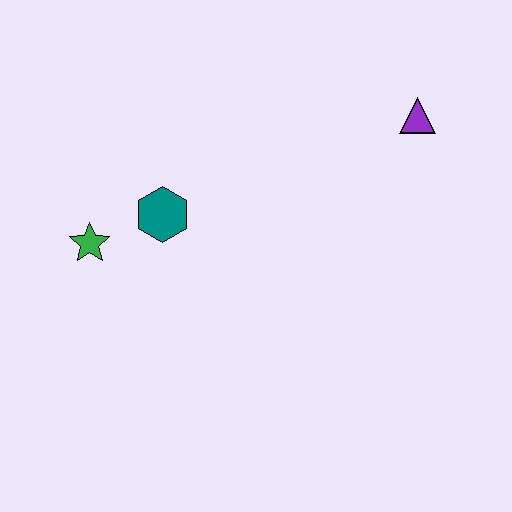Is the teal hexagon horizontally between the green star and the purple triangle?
Yes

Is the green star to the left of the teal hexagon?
Yes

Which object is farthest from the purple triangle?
The green star is farthest from the purple triangle.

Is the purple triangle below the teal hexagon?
No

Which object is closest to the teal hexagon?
The green star is closest to the teal hexagon.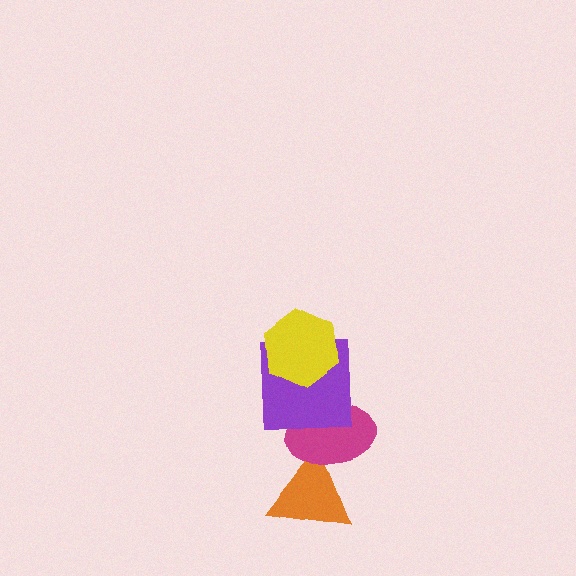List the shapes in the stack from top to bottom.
From top to bottom: the yellow hexagon, the purple square, the magenta ellipse, the orange triangle.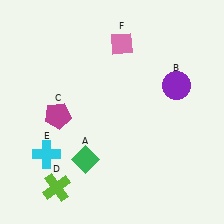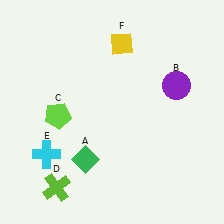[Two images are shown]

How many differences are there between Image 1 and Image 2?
There are 2 differences between the two images.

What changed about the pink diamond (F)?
In Image 1, F is pink. In Image 2, it changed to yellow.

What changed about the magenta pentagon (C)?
In Image 1, C is magenta. In Image 2, it changed to lime.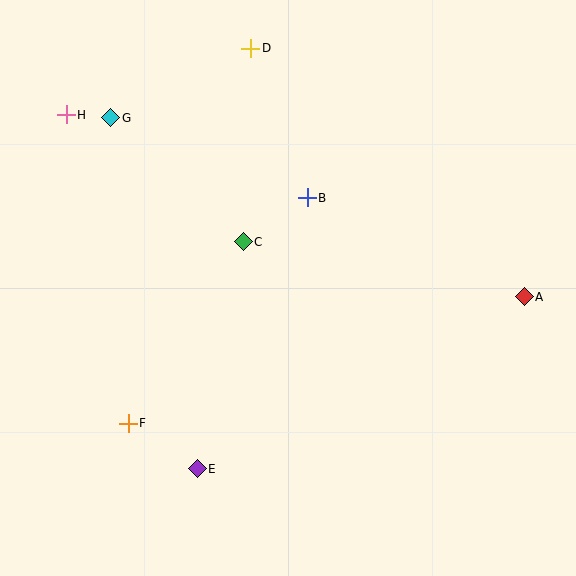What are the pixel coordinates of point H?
Point H is at (66, 115).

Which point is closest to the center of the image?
Point C at (243, 242) is closest to the center.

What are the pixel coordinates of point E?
Point E is at (197, 469).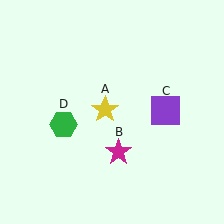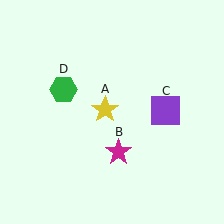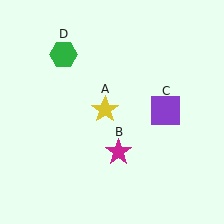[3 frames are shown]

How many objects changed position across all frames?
1 object changed position: green hexagon (object D).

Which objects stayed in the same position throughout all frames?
Yellow star (object A) and magenta star (object B) and purple square (object C) remained stationary.